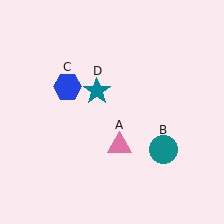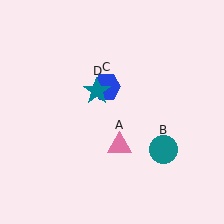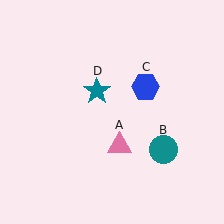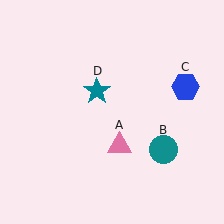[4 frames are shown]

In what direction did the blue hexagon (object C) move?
The blue hexagon (object C) moved right.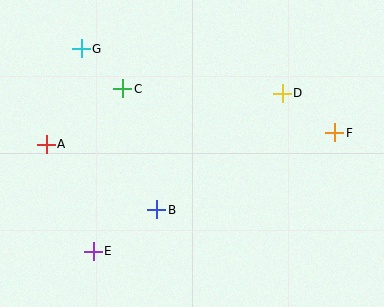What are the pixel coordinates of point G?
Point G is at (81, 49).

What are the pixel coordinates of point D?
Point D is at (282, 93).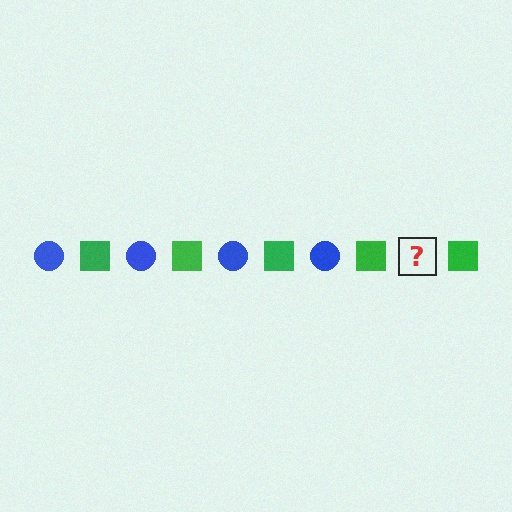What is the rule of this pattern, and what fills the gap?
The rule is that the pattern alternates between blue circle and green square. The gap should be filled with a blue circle.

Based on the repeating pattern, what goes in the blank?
The blank should be a blue circle.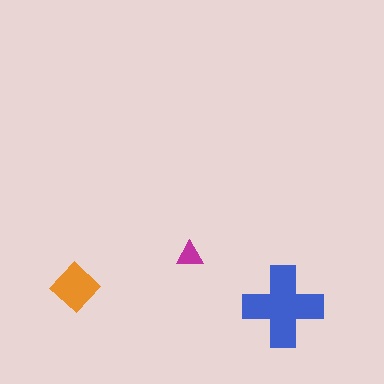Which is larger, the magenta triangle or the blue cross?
The blue cross.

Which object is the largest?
The blue cross.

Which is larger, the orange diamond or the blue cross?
The blue cross.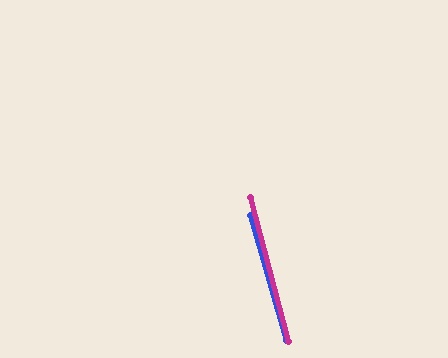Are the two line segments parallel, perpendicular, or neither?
Parallel — their directions differ by only 1.0°.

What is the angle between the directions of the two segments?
Approximately 1 degree.